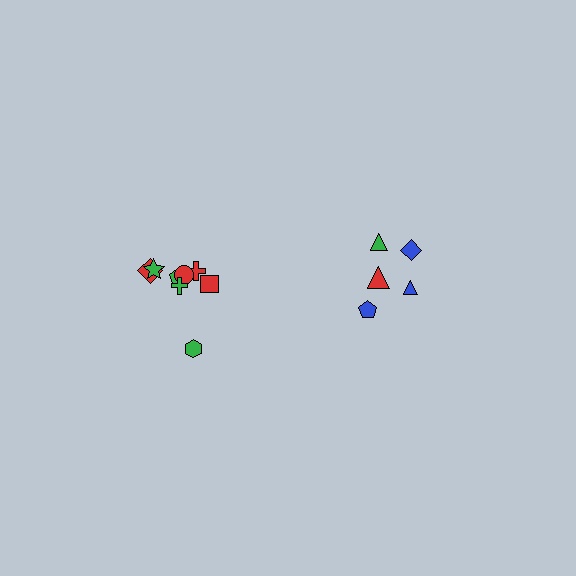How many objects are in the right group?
There are 5 objects.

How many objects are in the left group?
There are 8 objects.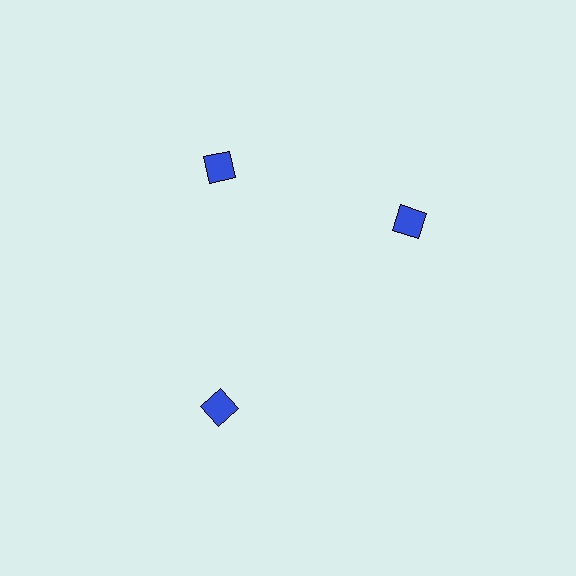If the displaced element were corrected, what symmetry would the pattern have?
It would have 3-fold rotational symmetry — the pattern would map onto itself every 120 degrees.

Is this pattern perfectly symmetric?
No. The 3 blue squares are arranged in a ring, but one element near the 3 o'clock position is rotated out of alignment along the ring, breaking the 3-fold rotational symmetry.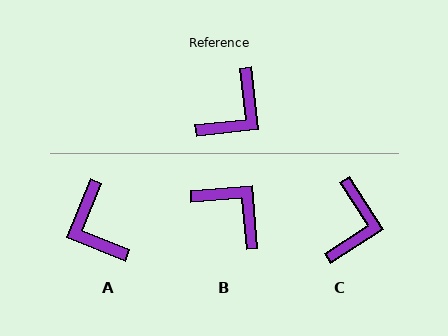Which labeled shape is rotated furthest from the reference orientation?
A, about 119 degrees away.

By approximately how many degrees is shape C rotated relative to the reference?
Approximately 27 degrees counter-clockwise.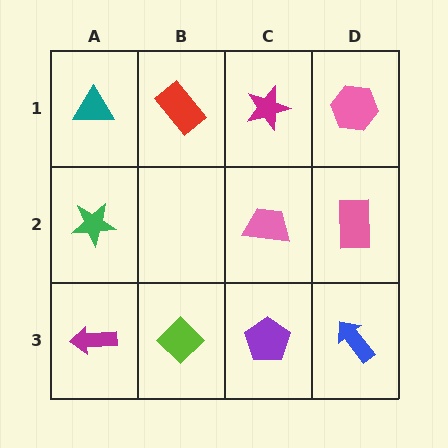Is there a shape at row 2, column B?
No, that cell is empty.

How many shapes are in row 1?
4 shapes.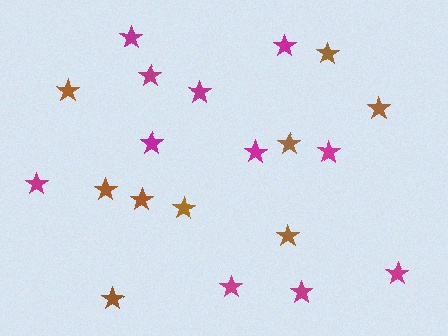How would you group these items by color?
There are 2 groups: one group of magenta stars (11) and one group of brown stars (9).